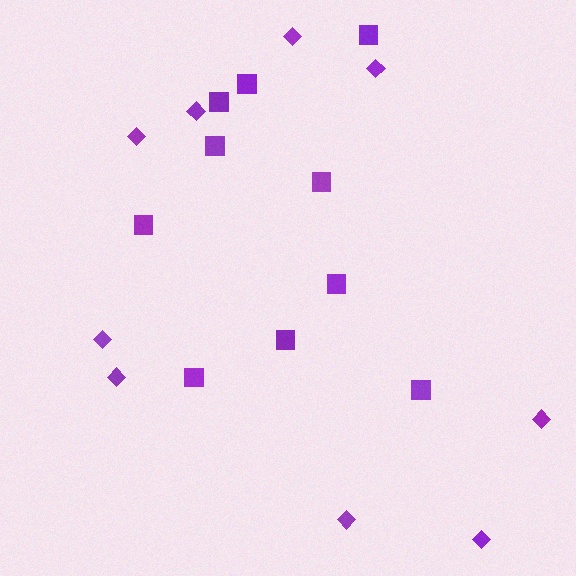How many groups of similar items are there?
There are 2 groups: one group of squares (10) and one group of diamonds (9).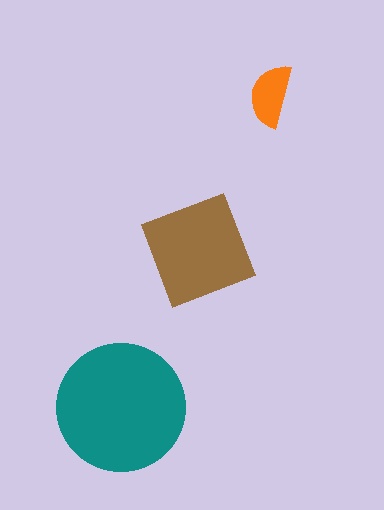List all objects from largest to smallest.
The teal circle, the brown square, the orange semicircle.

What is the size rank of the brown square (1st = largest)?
2nd.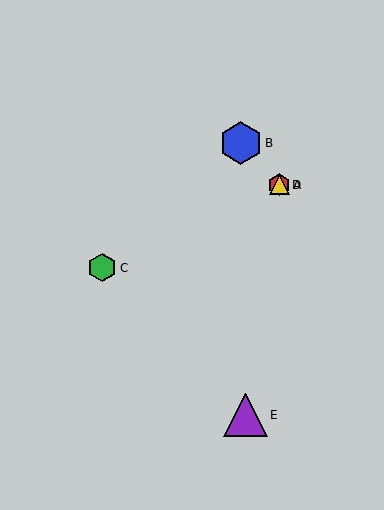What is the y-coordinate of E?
Object E is at y≈415.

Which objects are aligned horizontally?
Objects A, D are aligned horizontally.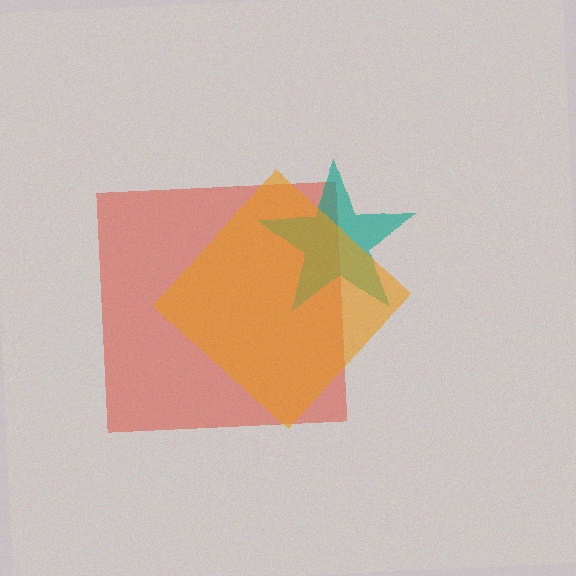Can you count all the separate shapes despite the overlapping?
Yes, there are 3 separate shapes.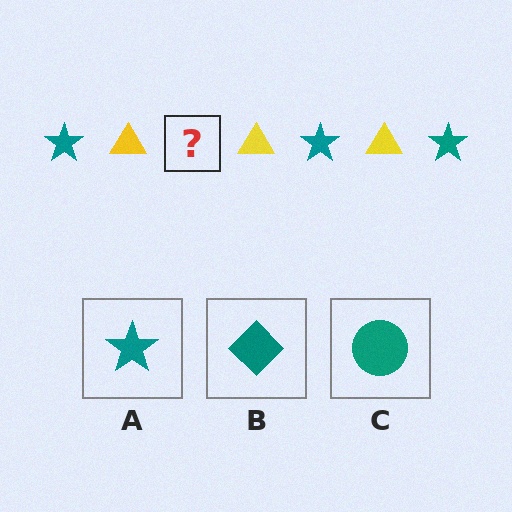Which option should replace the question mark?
Option A.